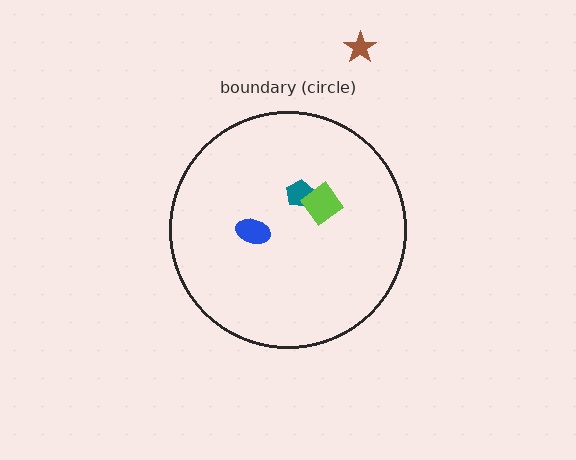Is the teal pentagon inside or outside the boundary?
Inside.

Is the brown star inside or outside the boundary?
Outside.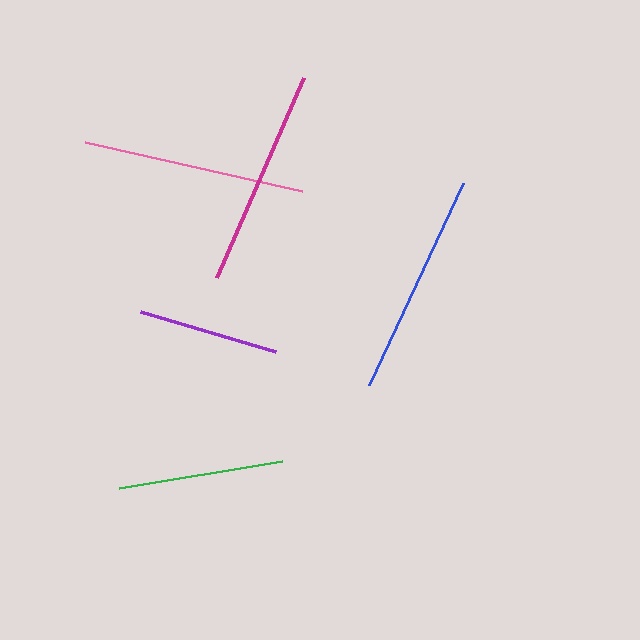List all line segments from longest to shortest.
From longest to shortest: blue, pink, magenta, green, purple.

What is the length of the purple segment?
The purple segment is approximately 141 pixels long.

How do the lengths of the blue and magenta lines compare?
The blue and magenta lines are approximately the same length.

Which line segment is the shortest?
The purple line is the shortest at approximately 141 pixels.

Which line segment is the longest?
The blue line is the longest at approximately 223 pixels.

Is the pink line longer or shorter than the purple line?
The pink line is longer than the purple line.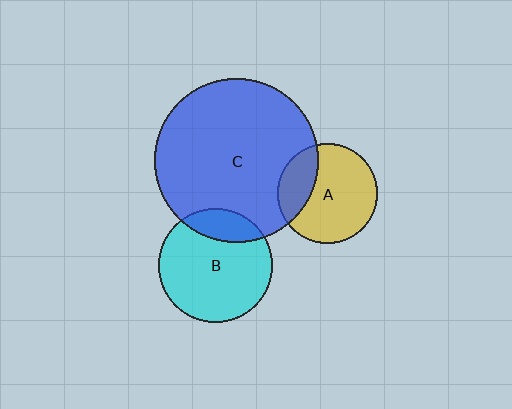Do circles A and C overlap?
Yes.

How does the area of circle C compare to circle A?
Approximately 2.7 times.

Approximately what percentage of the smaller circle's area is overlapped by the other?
Approximately 25%.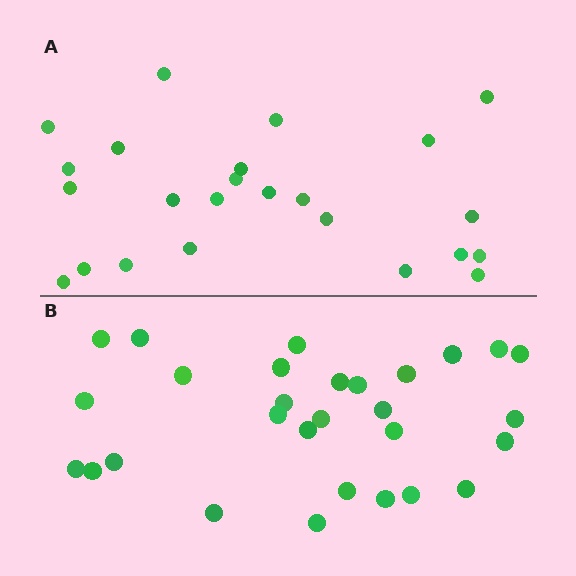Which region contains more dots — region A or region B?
Region B (the bottom region) has more dots.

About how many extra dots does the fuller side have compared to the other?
Region B has about 5 more dots than region A.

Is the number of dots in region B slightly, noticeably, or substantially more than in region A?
Region B has only slightly more — the two regions are fairly close. The ratio is roughly 1.2 to 1.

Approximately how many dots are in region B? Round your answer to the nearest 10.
About 30 dots. (The exact count is 29, which rounds to 30.)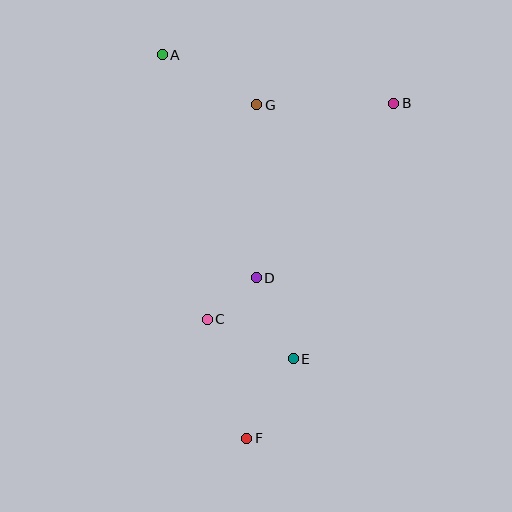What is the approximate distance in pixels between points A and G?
The distance between A and G is approximately 107 pixels.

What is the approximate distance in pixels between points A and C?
The distance between A and C is approximately 268 pixels.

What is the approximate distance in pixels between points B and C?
The distance between B and C is approximately 286 pixels.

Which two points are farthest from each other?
Points A and F are farthest from each other.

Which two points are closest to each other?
Points C and D are closest to each other.